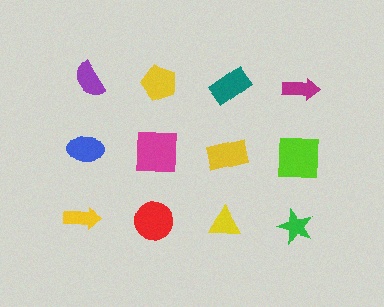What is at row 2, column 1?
A blue ellipse.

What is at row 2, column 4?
A lime square.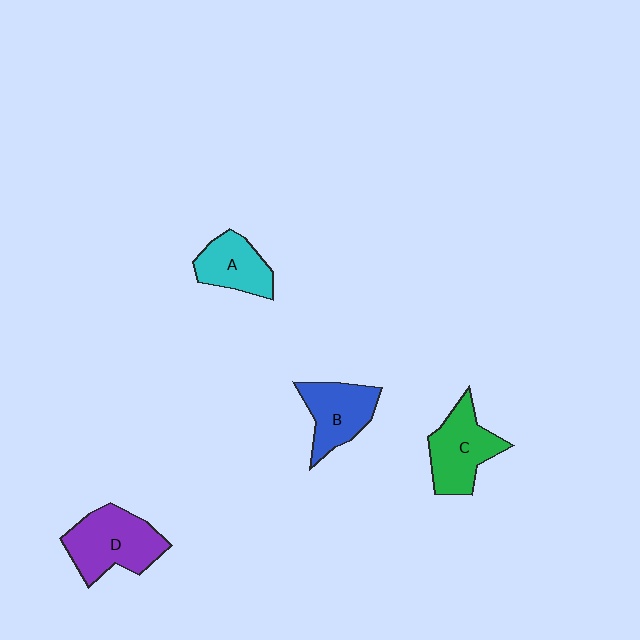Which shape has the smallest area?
Shape A (cyan).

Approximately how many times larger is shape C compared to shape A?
Approximately 1.3 times.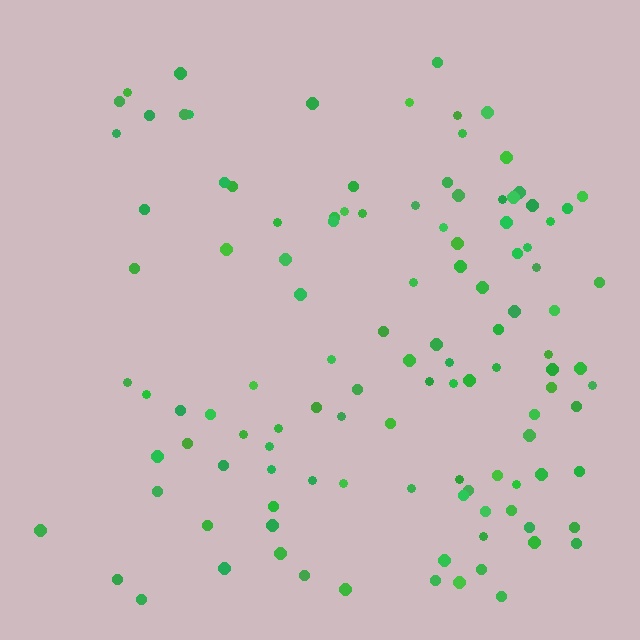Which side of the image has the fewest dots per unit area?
The left.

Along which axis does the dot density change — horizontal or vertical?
Horizontal.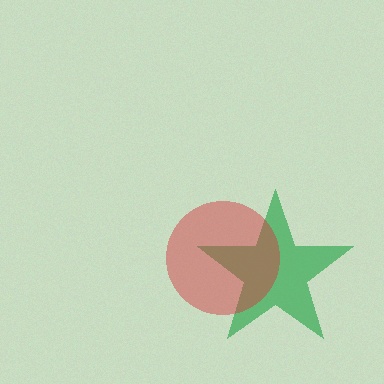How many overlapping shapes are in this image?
There are 2 overlapping shapes in the image.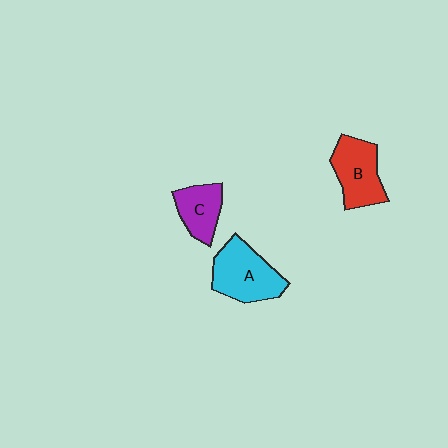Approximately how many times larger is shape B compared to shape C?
Approximately 1.4 times.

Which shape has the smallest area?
Shape C (purple).